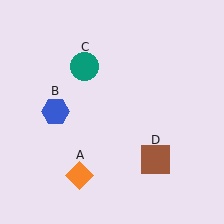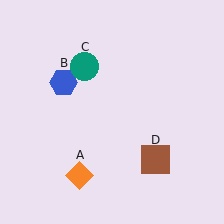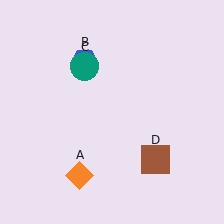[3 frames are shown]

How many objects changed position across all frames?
1 object changed position: blue hexagon (object B).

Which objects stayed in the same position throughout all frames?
Orange diamond (object A) and teal circle (object C) and brown square (object D) remained stationary.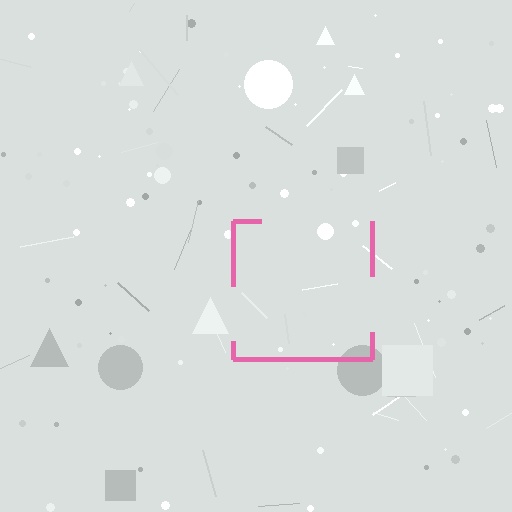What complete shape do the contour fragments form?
The contour fragments form a square.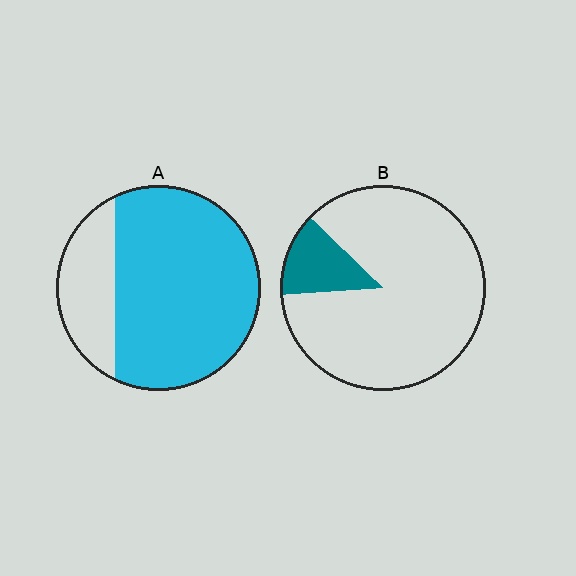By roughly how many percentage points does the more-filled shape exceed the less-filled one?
By roughly 65 percentage points (A over B).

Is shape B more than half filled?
No.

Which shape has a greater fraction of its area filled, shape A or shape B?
Shape A.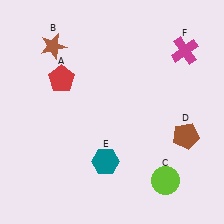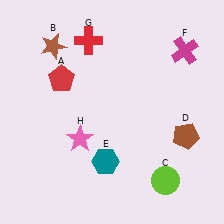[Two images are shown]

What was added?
A red cross (G), a pink star (H) were added in Image 2.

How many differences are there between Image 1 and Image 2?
There are 2 differences between the two images.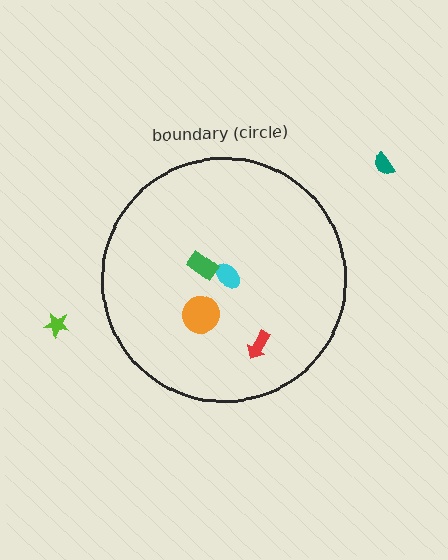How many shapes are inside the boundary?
4 inside, 2 outside.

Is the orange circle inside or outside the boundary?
Inside.